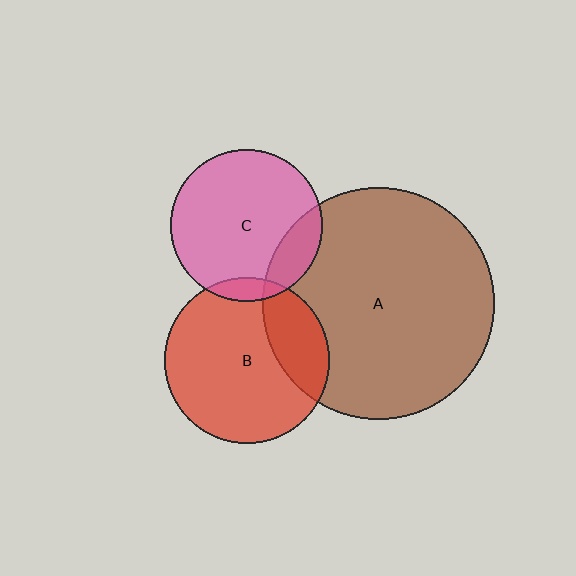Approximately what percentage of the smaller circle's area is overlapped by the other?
Approximately 25%.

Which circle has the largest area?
Circle A (brown).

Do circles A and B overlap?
Yes.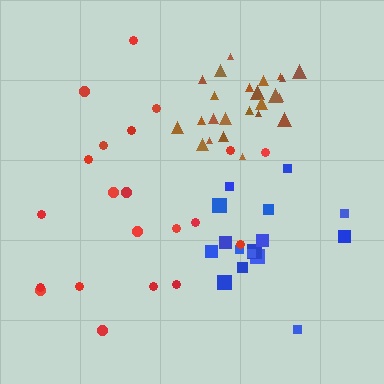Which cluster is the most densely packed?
Brown.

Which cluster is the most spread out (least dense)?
Red.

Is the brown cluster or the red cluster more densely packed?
Brown.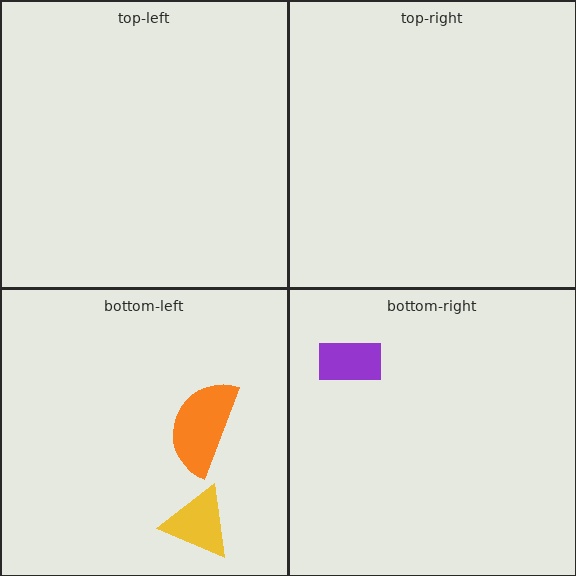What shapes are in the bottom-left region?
The orange semicircle, the yellow triangle.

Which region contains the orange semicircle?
The bottom-left region.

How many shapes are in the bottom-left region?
2.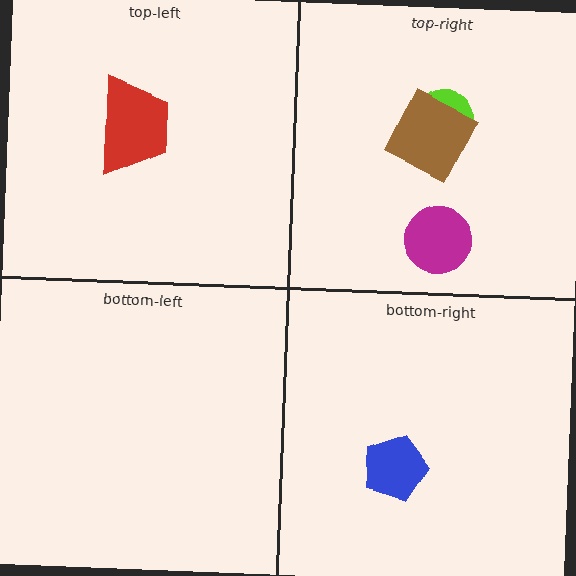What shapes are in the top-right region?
The lime semicircle, the magenta circle, the brown diamond.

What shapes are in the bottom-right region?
The blue pentagon.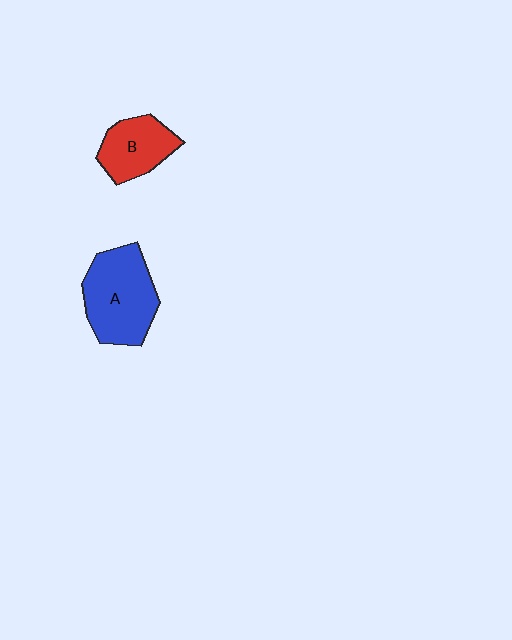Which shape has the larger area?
Shape A (blue).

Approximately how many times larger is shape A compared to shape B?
Approximately 1.6 times.